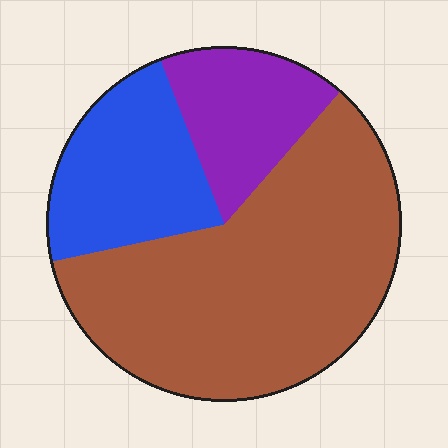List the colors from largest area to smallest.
From largest to smallest: brown, blue, purple.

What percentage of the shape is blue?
Blue takes up less than a quarter of the shape.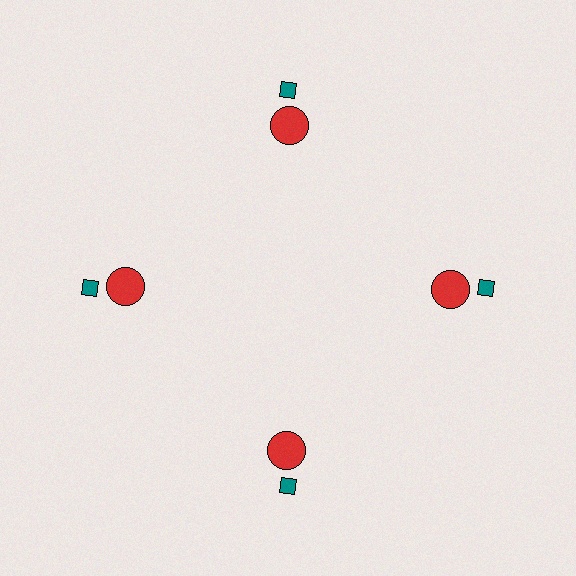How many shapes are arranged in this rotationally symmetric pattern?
There are 8 shapes, arranged in 4 groups of 2.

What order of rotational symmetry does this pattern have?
This pattern has 4-fold rotational symmetry.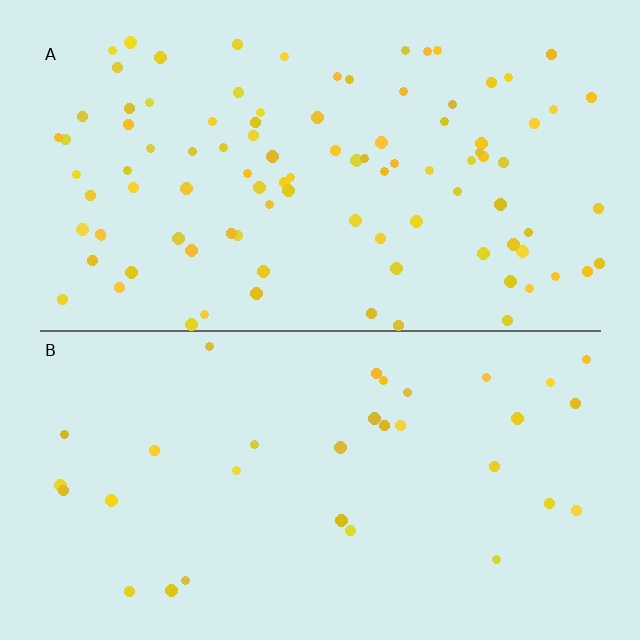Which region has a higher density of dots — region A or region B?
A (the top).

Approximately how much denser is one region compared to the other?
Approximately 3.0× — region A over region B.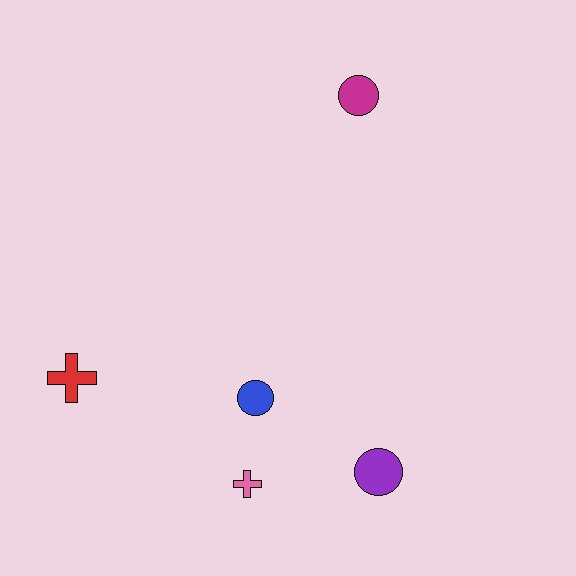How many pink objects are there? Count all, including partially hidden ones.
There is 1 pink object.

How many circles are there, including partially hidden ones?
There are 3 circles.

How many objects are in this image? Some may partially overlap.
There are 5 objects.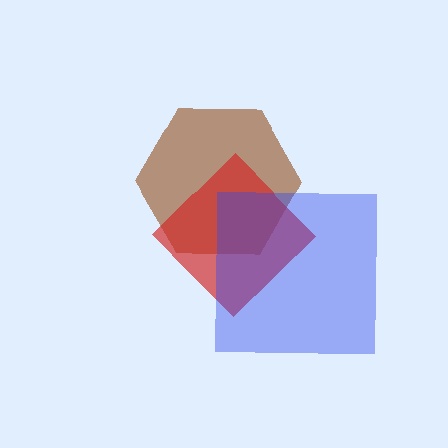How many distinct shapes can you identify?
There are 3 distinct shapes: a brown hexagon, a red diamond, a blue square.